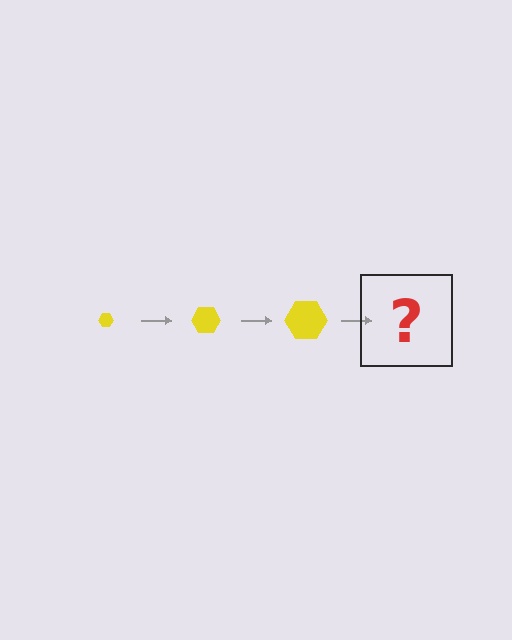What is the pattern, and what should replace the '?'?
The pattern is that the hexagon gets progressively larger each step. The '?' should be a yellow hexagon, larger than the previous one.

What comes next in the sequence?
The next element should be a yellow hexagon, larger than the previous one.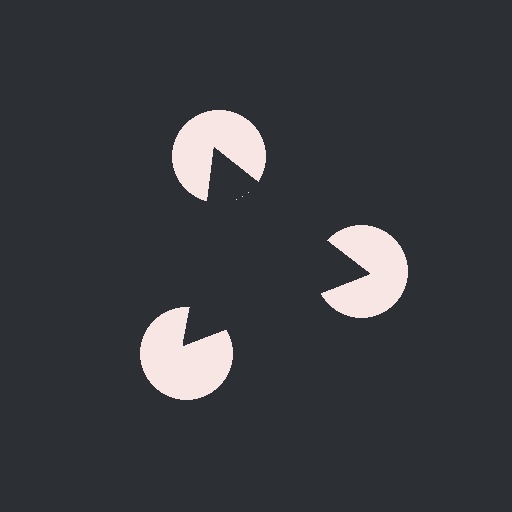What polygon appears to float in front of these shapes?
An illusory triangle — its edges are inferred from the aligned wedge cuts in the pac-man discs, not physically drawn.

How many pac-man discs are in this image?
There are 3 — one at each vertex of the illusory triangle.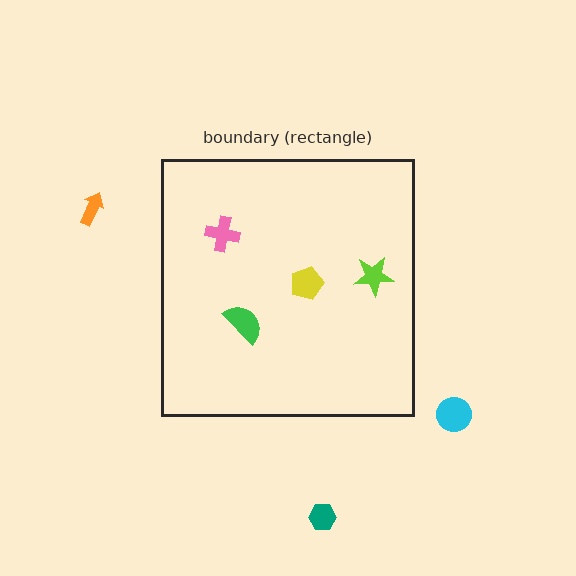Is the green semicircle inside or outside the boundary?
Inside.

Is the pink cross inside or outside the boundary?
Inside.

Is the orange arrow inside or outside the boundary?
Outside.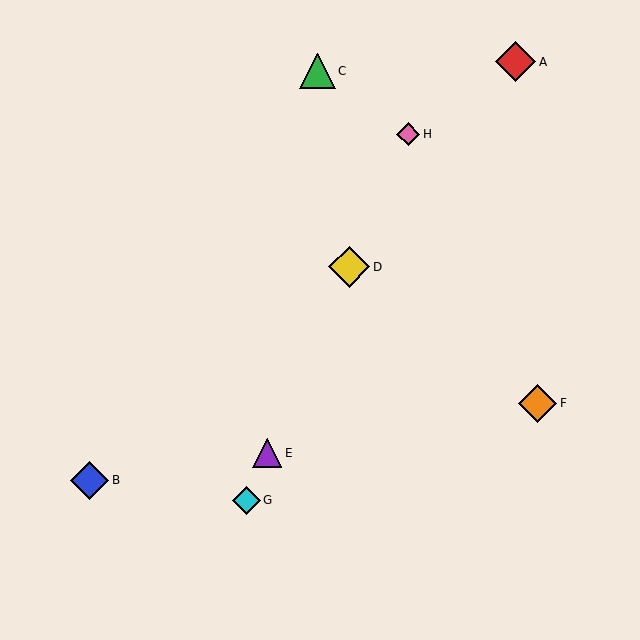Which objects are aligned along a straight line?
Objects D, E, G, H are aligned along a straight line.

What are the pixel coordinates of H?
Object H is at (408, 134).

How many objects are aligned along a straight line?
4 objects (D, E, G, H) are aligned along a straight line.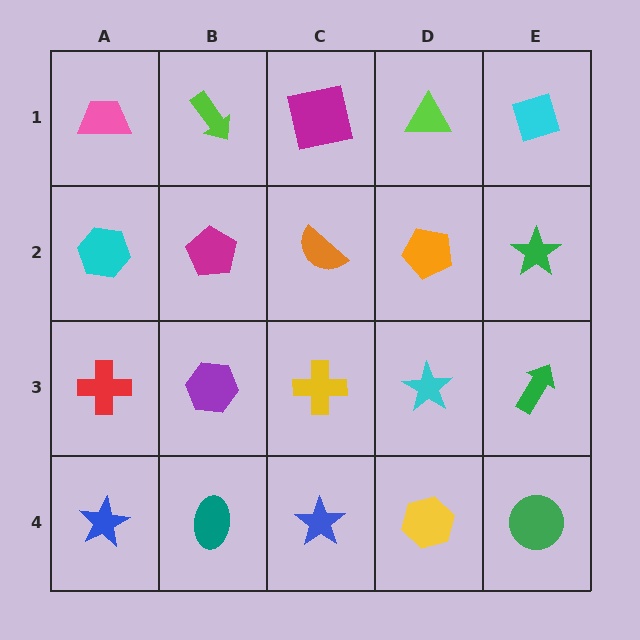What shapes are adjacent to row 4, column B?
A purple hexagon (row 3, column B), a blue star (row 4, column A), a blue star (row 4, column C).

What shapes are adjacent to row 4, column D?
A cyan star (row 3, column D), a blue star (row 4, column C), a green circle (row 4, column E).